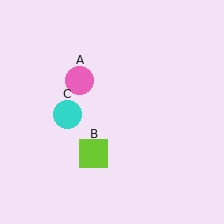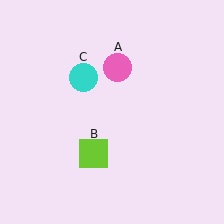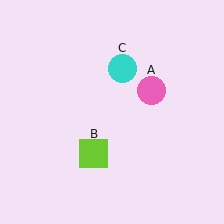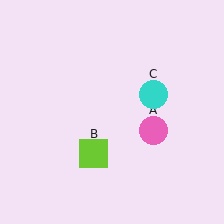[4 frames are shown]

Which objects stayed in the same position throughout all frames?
Lime square (object B) remained stationary.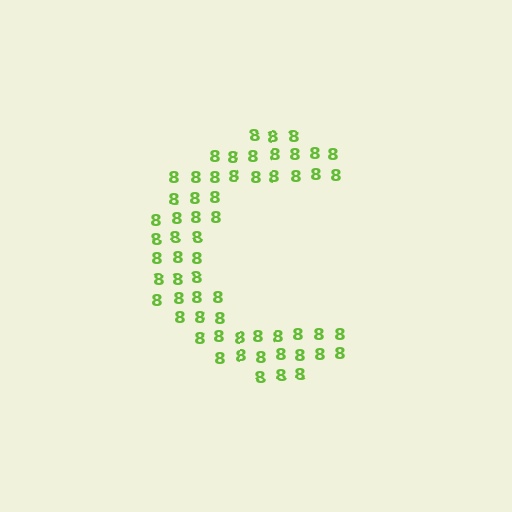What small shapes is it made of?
It is made of small digit 8's.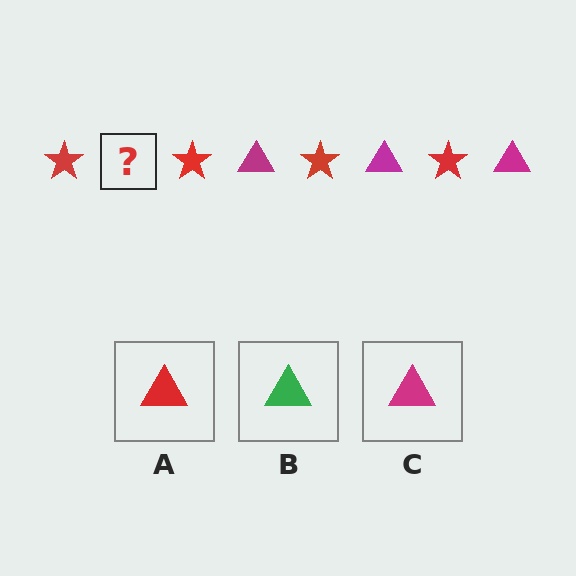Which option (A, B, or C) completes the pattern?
C.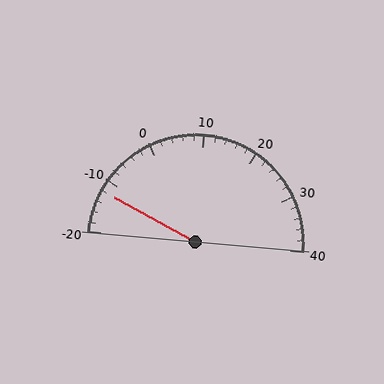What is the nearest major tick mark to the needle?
The nearest major tick mark is -10.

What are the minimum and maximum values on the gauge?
The gauge ranges from -20 to 40.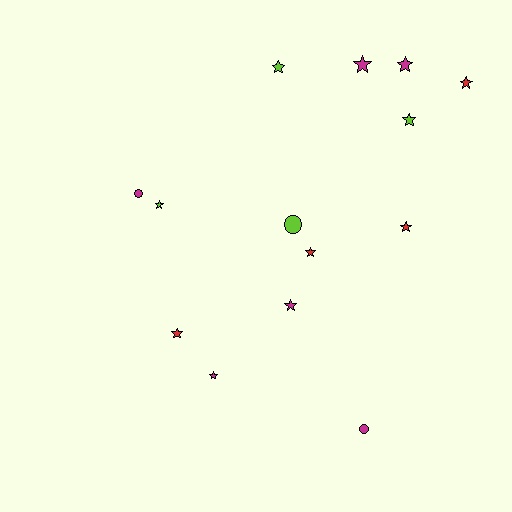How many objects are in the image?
There are 14 objects.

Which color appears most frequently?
Magenta, with 6 objects.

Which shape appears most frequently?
Star, with 11 objects.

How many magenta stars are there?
There are 4 magenta stars.